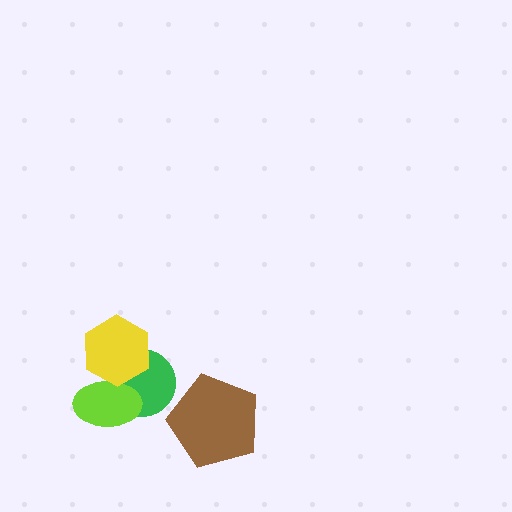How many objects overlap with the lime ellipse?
2 objects overlap with the lime ellipse.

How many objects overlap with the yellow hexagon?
2 objects overlap with the yellow hexagon.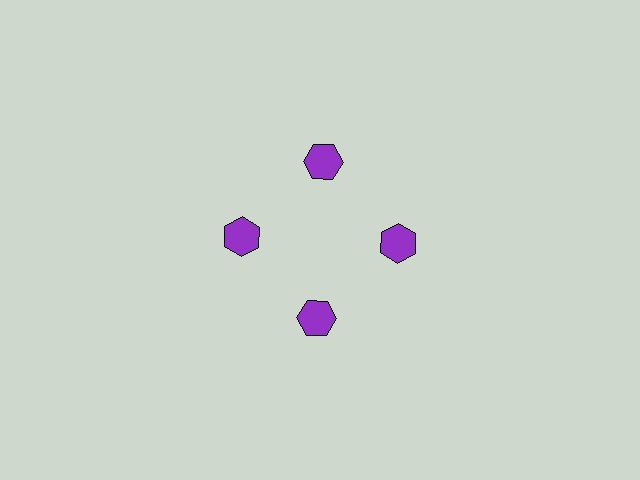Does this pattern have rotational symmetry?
Yes, this pattern has 4-fold rotational symmetry. It looks the same after rotating 90 degrees around the center.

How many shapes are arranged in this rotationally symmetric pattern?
There are 4 shapes, arranged in 4 groups of 1.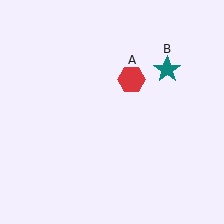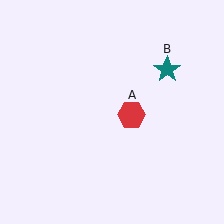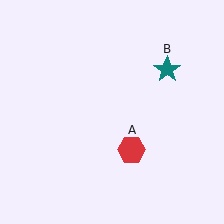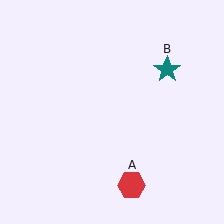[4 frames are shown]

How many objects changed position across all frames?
1 object changed position: red hexagon (object A).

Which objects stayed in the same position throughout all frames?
Teal star (object B) remained stationary.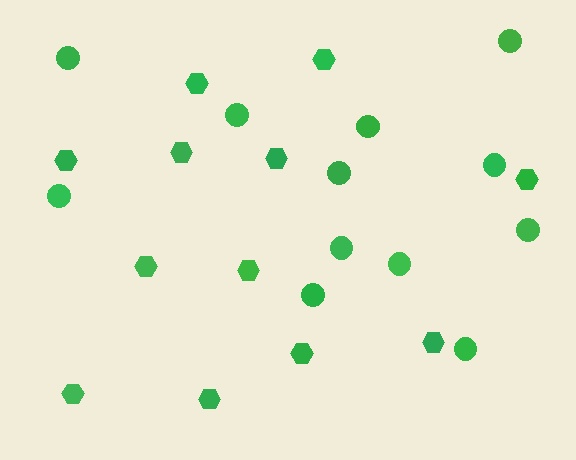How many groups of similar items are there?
There are 2 groups: one group of circles (12) and one group of hexagons (12).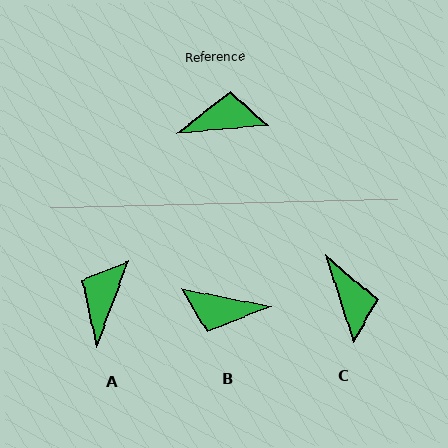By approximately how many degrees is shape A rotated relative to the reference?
Approximately 65 degrees counter-clockwise.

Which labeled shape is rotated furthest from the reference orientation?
B, about 164 degrees away.